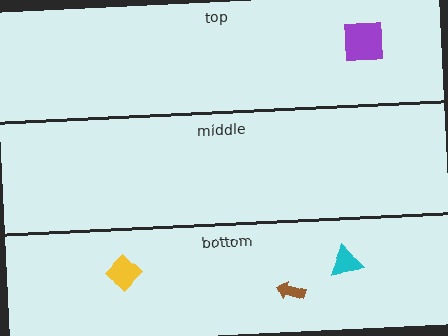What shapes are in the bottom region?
The yellow diamond, the brown arrow, the cyan triangle.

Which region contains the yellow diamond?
The bottom region.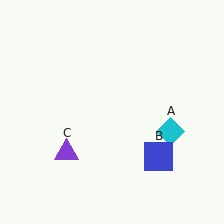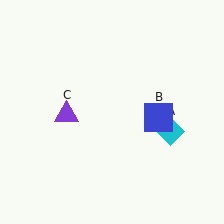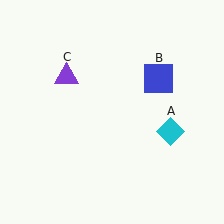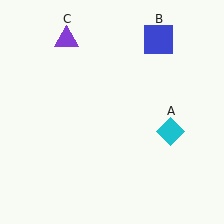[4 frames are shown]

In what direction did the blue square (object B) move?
The blue square (object B) moved up.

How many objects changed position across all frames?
2 objects changed position: blue square (object B), purple triangle (object C).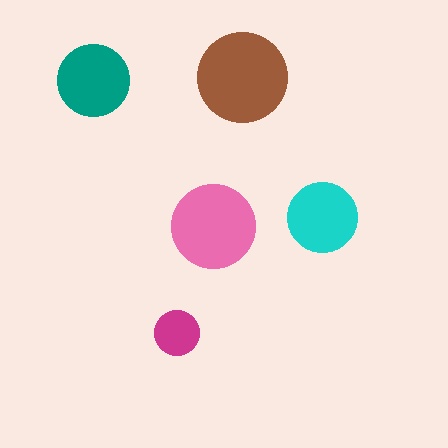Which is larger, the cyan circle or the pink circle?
The pink one.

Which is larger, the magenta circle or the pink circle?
The pink one.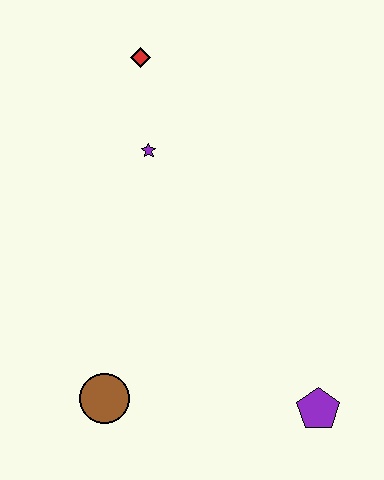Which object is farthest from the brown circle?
The red diamond is farthest from the brown circle.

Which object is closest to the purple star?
The red diamond is closest to the purple star.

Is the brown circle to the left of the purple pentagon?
Yes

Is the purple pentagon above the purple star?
No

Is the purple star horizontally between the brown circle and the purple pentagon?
Yes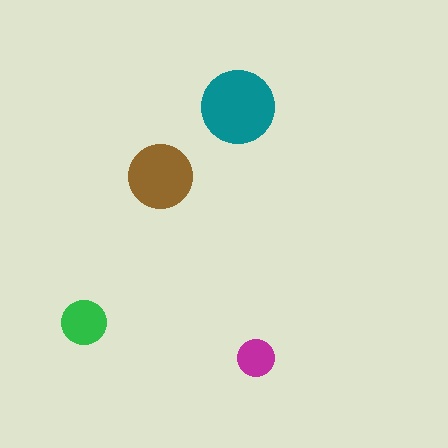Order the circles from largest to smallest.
the teal one, the brown one, the green one, the magenta one.